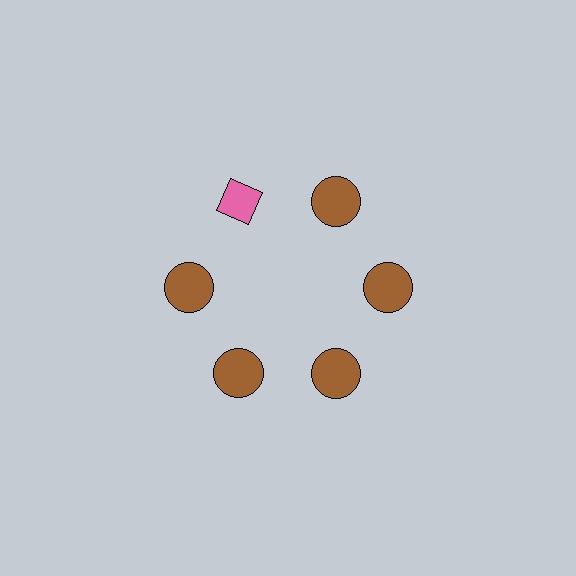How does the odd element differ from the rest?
It differs in both color (pink instead of brown) and shape (diamond instead of circle).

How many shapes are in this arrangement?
There are 6 shapes arranged in a ring pattern.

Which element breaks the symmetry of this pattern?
The pink diamond at roughly the 11 o'clock position breaks the symmetry. All other shapes are brown circles.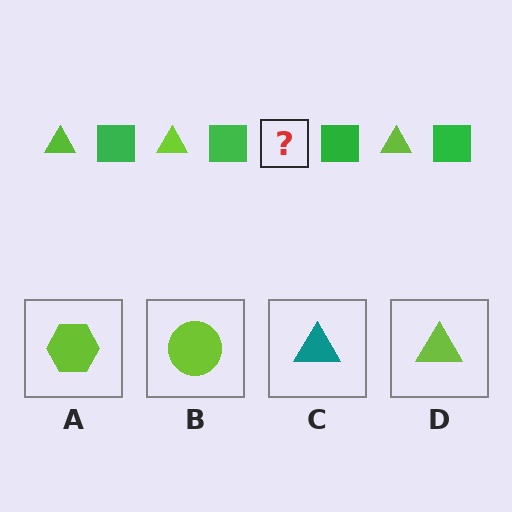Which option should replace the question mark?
Option D.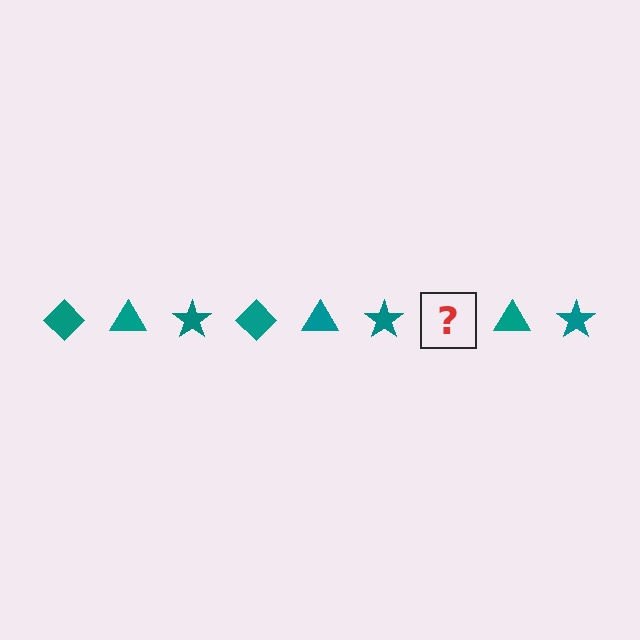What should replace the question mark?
The question mark should be replaced with a teal diamond.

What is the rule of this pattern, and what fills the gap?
The rule is that the pattern cycles through diamond, triangle, star shapes in teal. The gap should be filled with a teal diamond.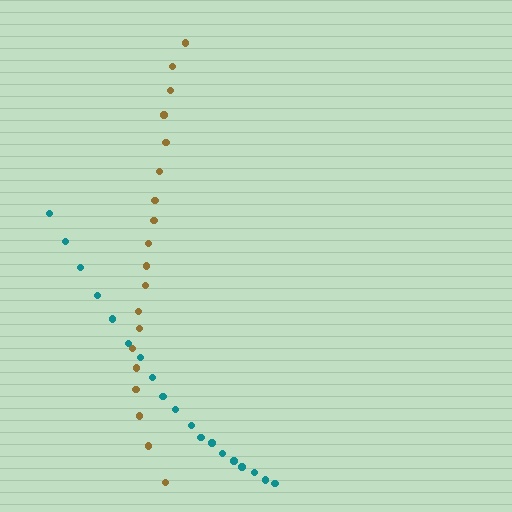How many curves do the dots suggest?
There are 2 distinct paths.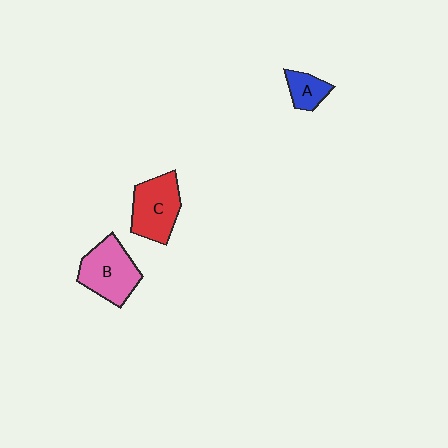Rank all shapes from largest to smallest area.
From largest to smallest: B (pink), C (red), A (blue).